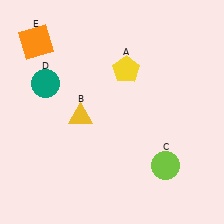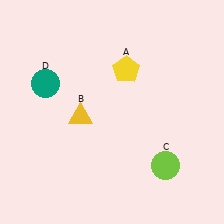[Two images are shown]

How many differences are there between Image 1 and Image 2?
There is 1 difference between the two images.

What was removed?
The orange square (E) was removed in Image 2.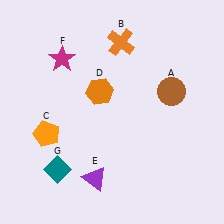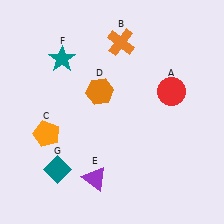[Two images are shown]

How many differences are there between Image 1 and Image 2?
There are 2 differences between the two images.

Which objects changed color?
A changed from brown to red. F changed from magenta to teal.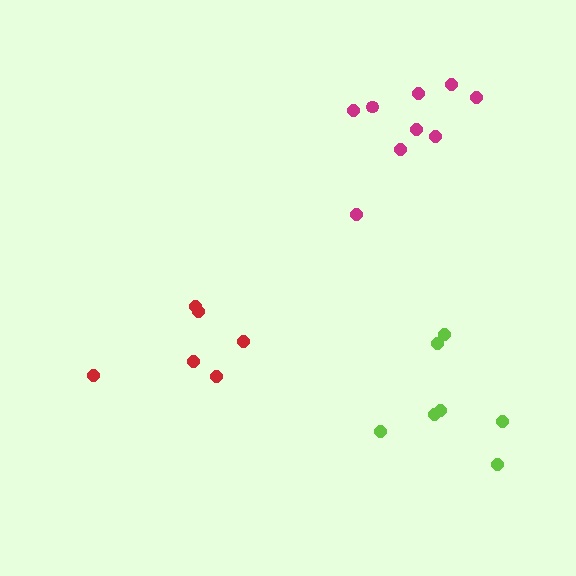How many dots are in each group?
Group 1: 6 dots, Group 2: 9 dots, Group 3: 7 dots (22 total).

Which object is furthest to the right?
The lime cluster is rightmost.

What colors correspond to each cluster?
The clusters are colored: red, magenta, lime.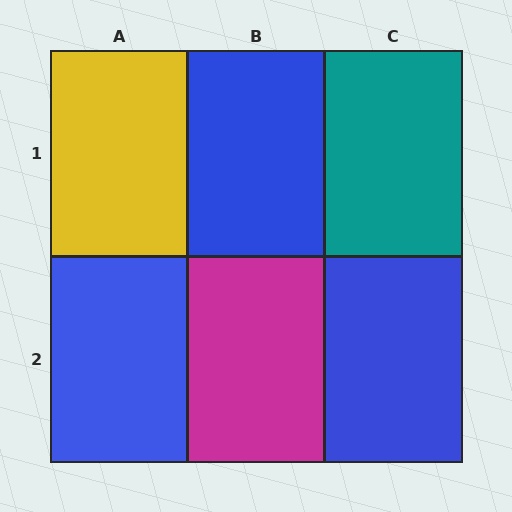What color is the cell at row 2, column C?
Blue.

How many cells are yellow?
1 cell is yellow.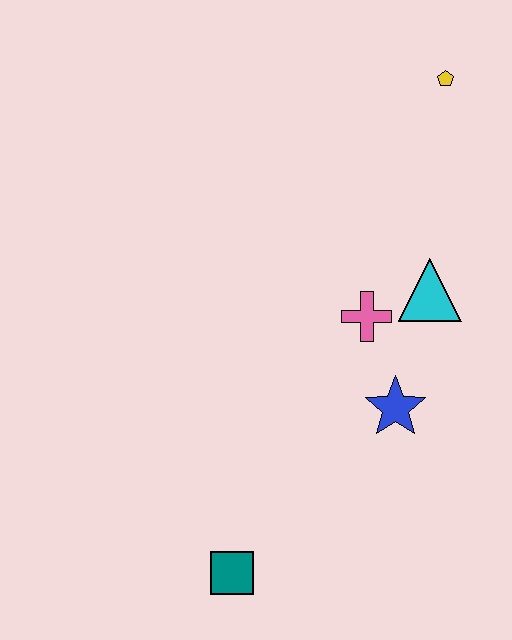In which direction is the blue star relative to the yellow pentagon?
The blue star is below the yellow pentagon.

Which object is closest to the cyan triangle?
The pink cross is closest to the cyan triangle.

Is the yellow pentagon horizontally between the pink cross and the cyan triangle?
No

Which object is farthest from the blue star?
The yellow pentagon is farthest from the blue star.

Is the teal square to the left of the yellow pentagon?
Yes